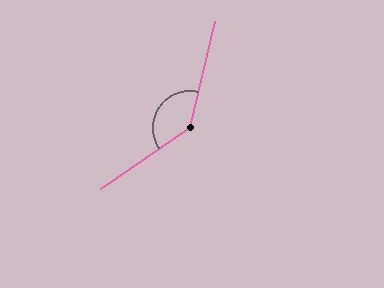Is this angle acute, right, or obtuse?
It is obtuse.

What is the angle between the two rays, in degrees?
Approximately 138 degrees.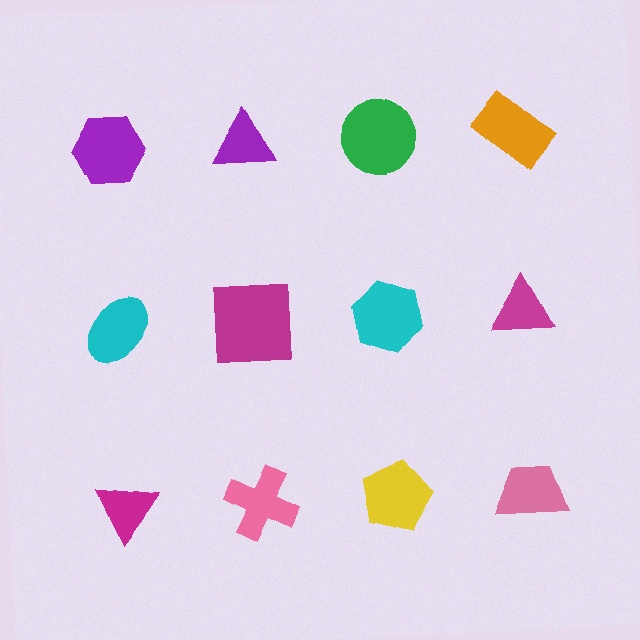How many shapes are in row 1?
4 shapes.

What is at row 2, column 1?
A cyan ellipse.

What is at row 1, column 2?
A purple triangle.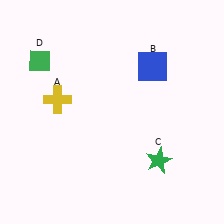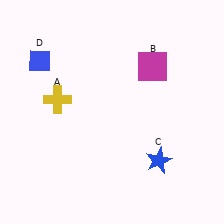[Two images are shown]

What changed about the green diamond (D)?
In Image 1, D is green. In Image 2, it changed to blue.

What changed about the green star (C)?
In Image 1, C is green. In Image 2, it changed to blue.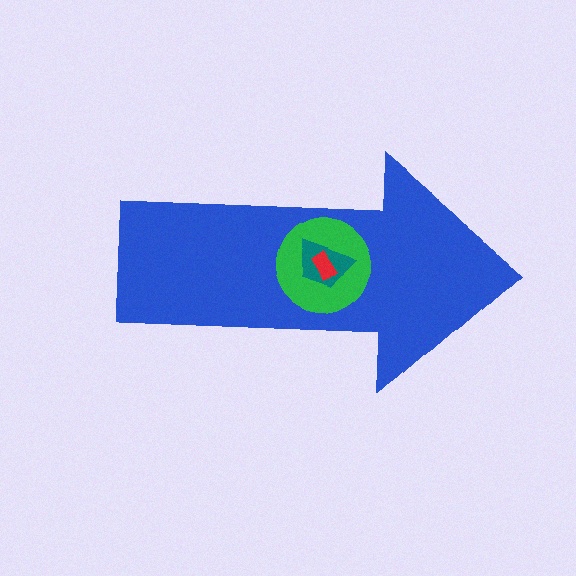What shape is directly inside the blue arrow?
The green circle.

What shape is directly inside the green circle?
The teal trapezoid.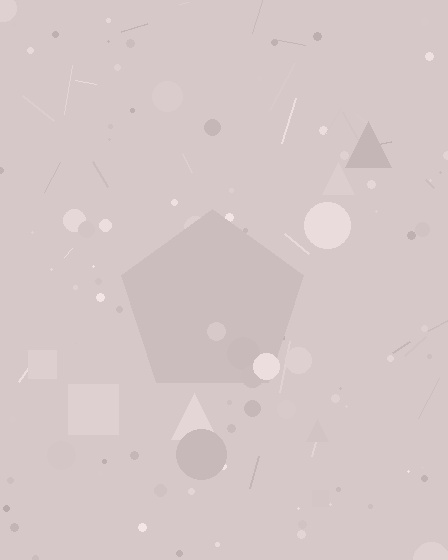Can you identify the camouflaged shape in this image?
The camouflaged shape is a pentagon.